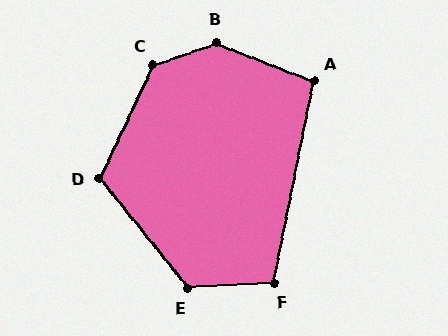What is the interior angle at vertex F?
Approximately 104 degrees (obtuse).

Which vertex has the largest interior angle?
B, at approximately 140 degrees.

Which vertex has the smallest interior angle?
A, at approximately 100 degrees.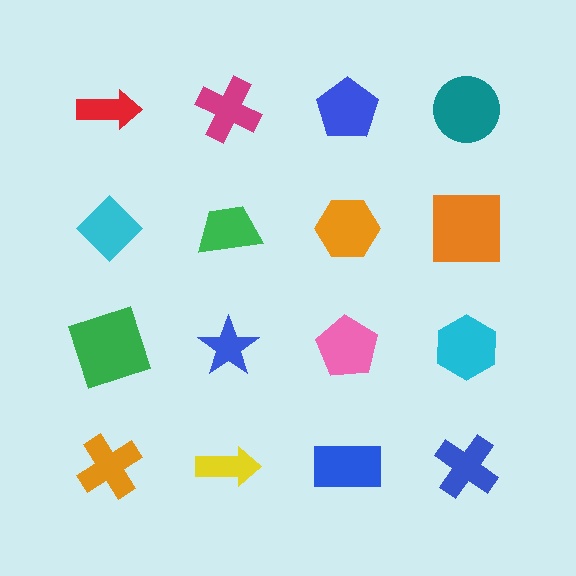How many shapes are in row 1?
4 shapes.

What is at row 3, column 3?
A pink pentagon.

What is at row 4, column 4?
A blue cross.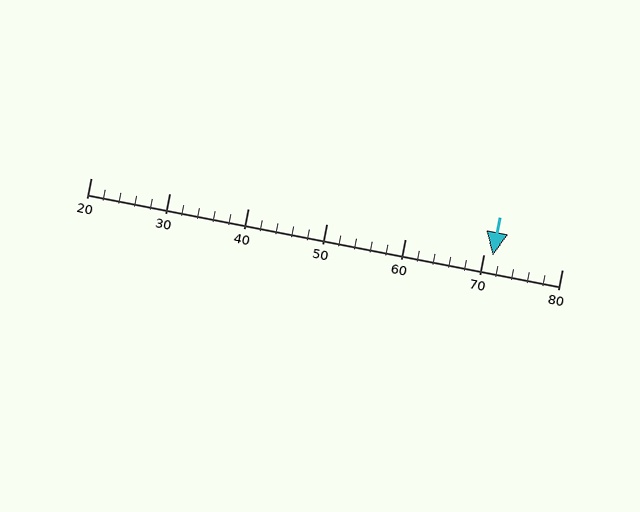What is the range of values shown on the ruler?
The ruler shows values from 20 to 80.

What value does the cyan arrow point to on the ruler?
The cyan arrow points to approximately 71.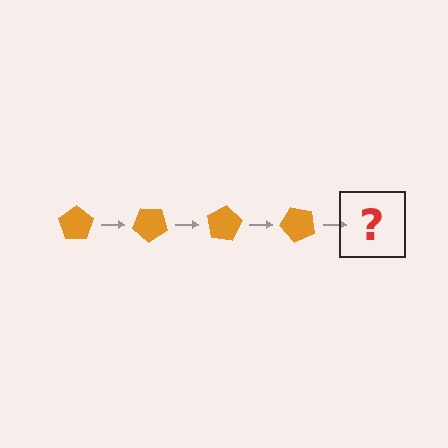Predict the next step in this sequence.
The next step is an orange pentagon rotated 160 degrees.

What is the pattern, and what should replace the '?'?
The pattern is that the pentagon rotates 40 degrees each step. The '?' should be an orange pentagon rotated 160 degrees.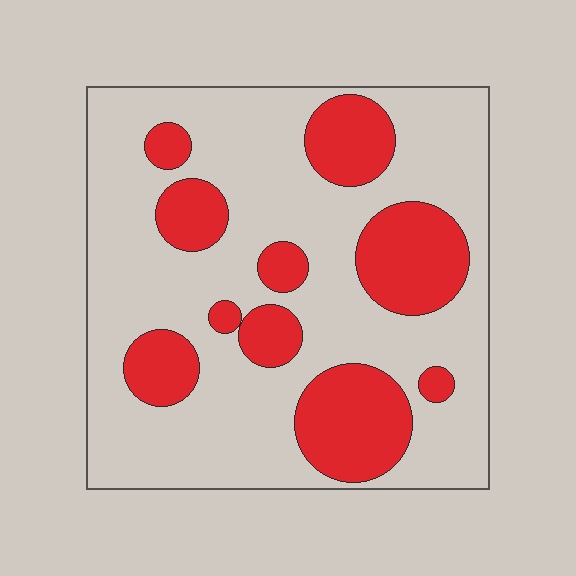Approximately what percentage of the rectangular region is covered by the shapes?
Approximately 30%.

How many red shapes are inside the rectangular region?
10.